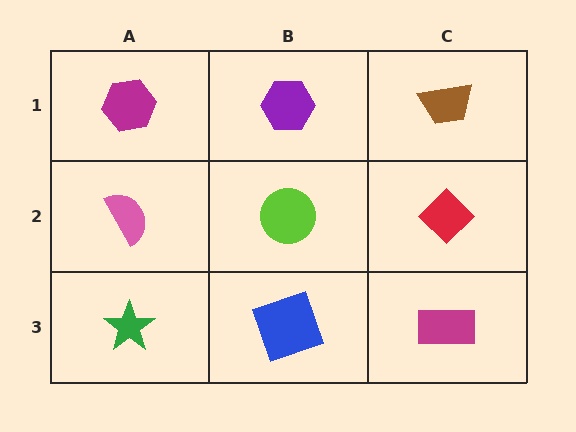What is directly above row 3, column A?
A pink semicircle.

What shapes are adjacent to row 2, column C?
A brown trapezoid (row 1, column C), a magenta rectangle (row 3, column C), a lime circle (row 2, column B).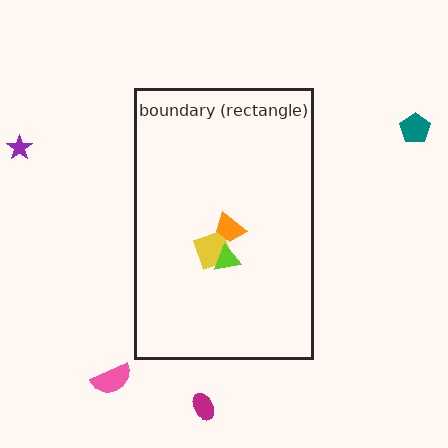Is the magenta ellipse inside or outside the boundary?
Outside.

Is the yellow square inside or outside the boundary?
Inside.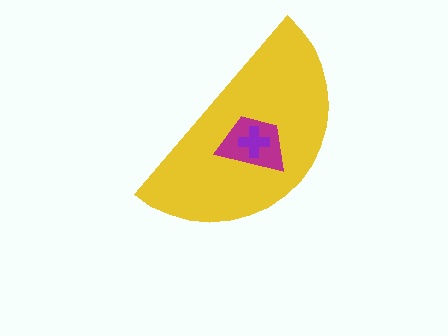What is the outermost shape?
The yellow semicircle.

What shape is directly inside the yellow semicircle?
The magenta trapezoid.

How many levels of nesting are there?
3.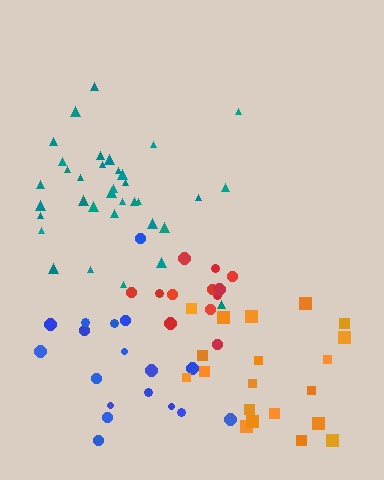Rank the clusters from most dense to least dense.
red, teal, orange, blue.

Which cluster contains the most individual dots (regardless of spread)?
Teal (35).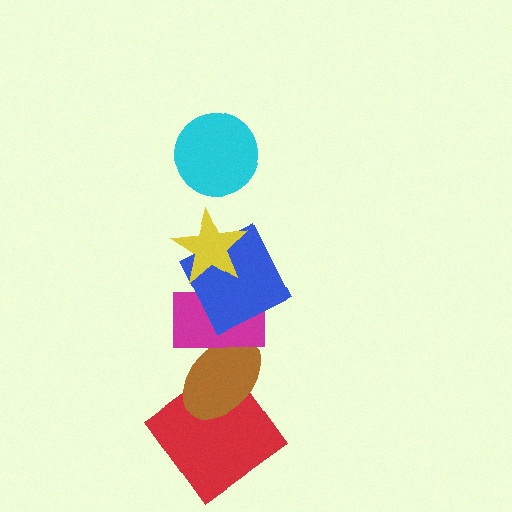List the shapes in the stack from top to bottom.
From top to bottom: the cyan circle, the yellow star, the blue square, the magenta rectangle, the brown ellipse, the red diamond.